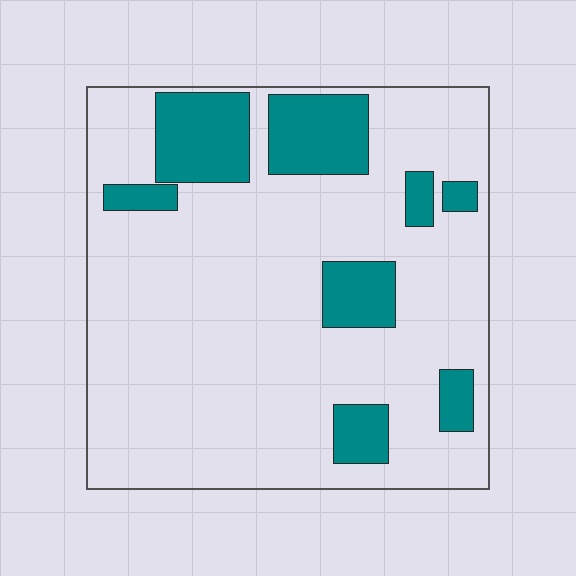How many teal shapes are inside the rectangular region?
8.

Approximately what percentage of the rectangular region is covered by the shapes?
Approximately 20%.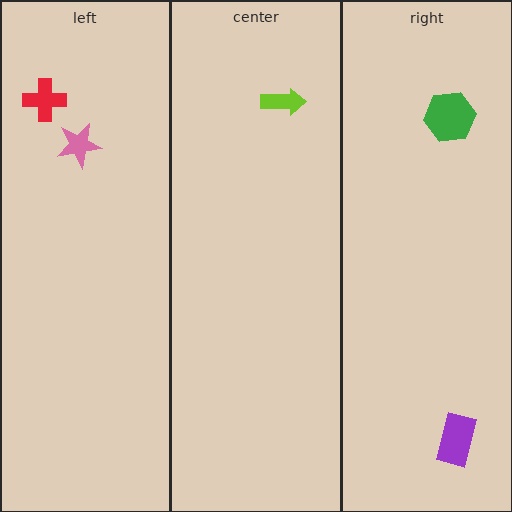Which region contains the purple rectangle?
The right region.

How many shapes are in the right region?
2.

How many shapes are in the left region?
2.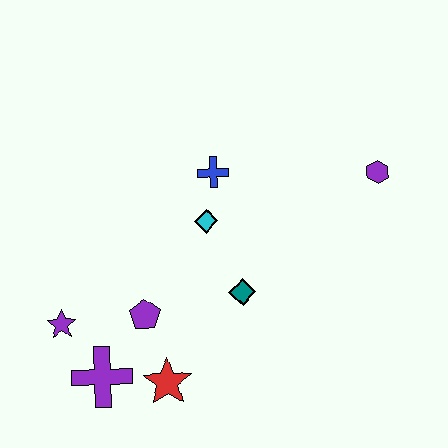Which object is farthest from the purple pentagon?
The purple hexagon is farthest from the purple pentagon.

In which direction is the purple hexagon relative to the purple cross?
The purple hexagon is to the right of the purple cross.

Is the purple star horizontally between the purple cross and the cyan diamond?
No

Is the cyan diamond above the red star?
Yes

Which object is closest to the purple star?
The purple cross is closest to the purple star.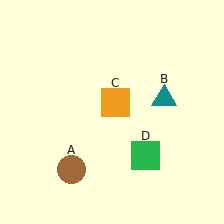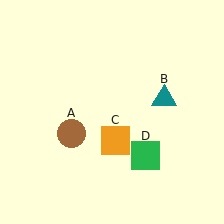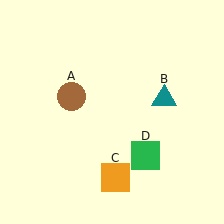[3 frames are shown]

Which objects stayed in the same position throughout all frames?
Teal triangle (object B) and green square (object D) remained stationary.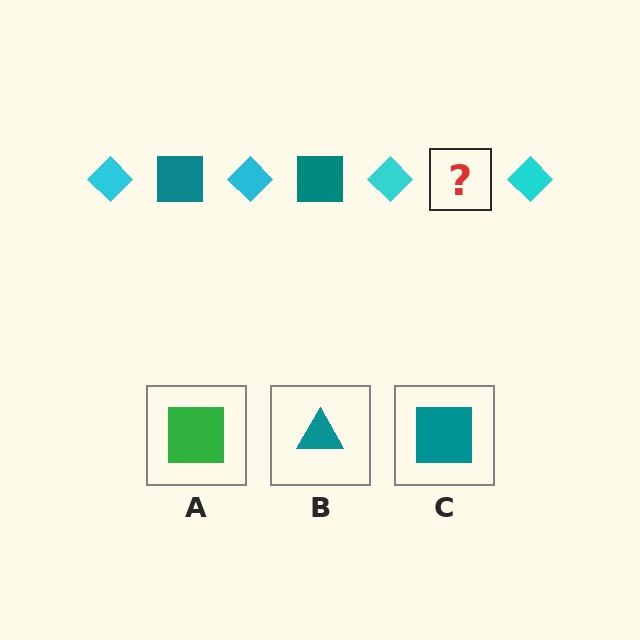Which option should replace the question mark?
Option C.